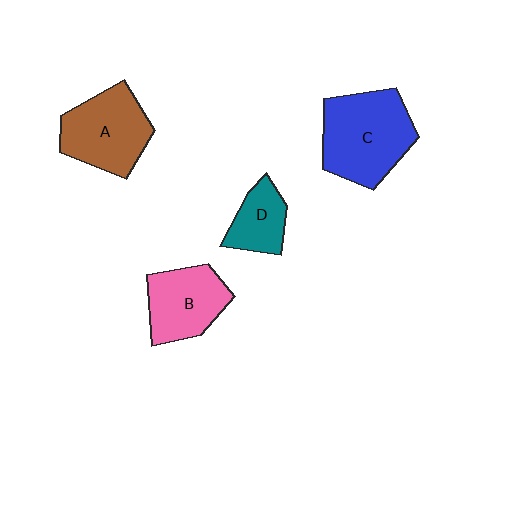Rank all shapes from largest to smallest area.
From largest to smallest: C (blue), A (brown), B (pink), D (teal).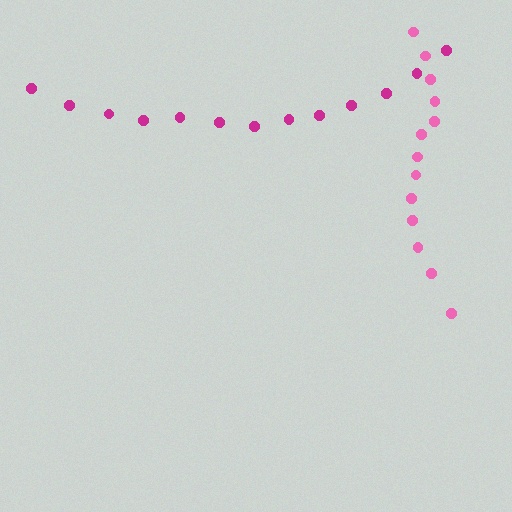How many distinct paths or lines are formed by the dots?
There are 2 distinct paths.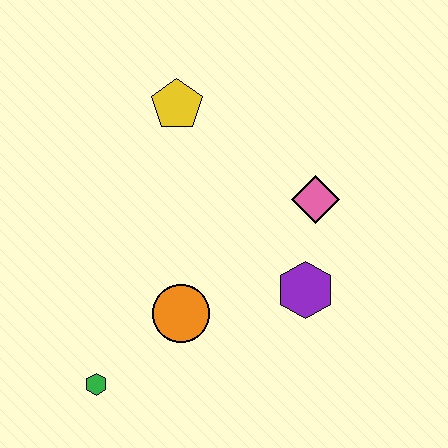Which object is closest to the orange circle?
The green hexagon is closest to the orange circle.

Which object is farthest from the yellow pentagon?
The green hexagon is farthest from the yellow pentagon.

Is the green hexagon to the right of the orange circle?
No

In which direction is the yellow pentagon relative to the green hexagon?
The yellow pentagon is above the green hexagon.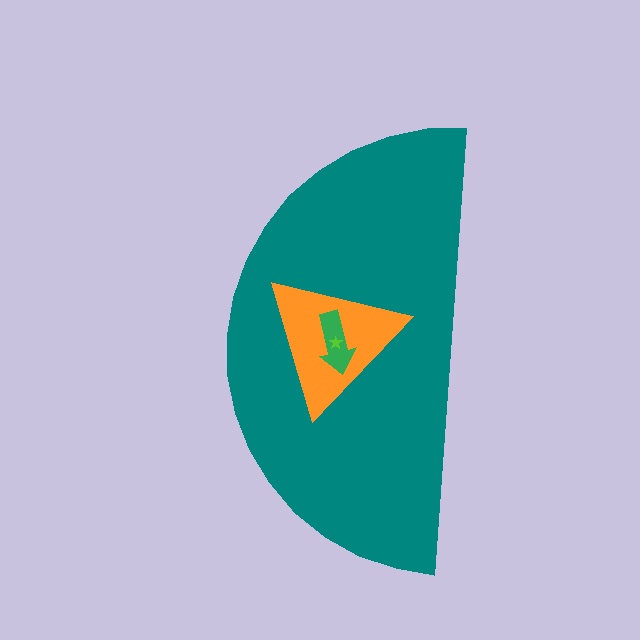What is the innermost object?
The lime star.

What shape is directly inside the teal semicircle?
The orange triangle.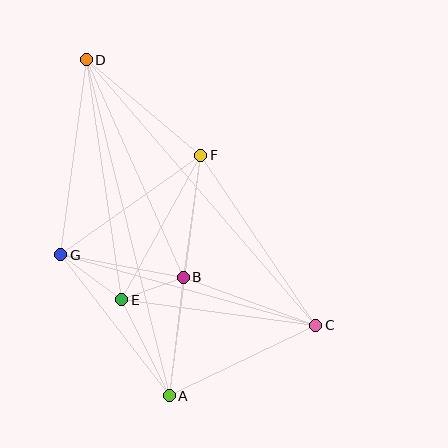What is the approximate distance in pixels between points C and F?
The distance between C and F is approximately 205 pixels.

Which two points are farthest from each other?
Points C and D are farthest from each other.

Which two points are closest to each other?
Points B and E are closest to each other.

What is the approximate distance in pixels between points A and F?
The distance between A and F is approximately 243 pixels.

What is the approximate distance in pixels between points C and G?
The distance between C and G is approximately 265 pixels.